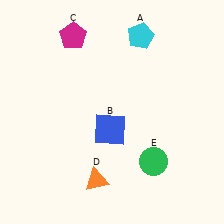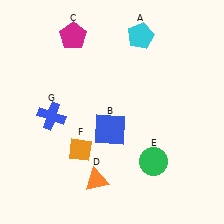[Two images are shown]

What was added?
An orange diamond (F), a blue cross (G) were added in Image 2.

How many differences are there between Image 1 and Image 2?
There are 2 differences between the two images.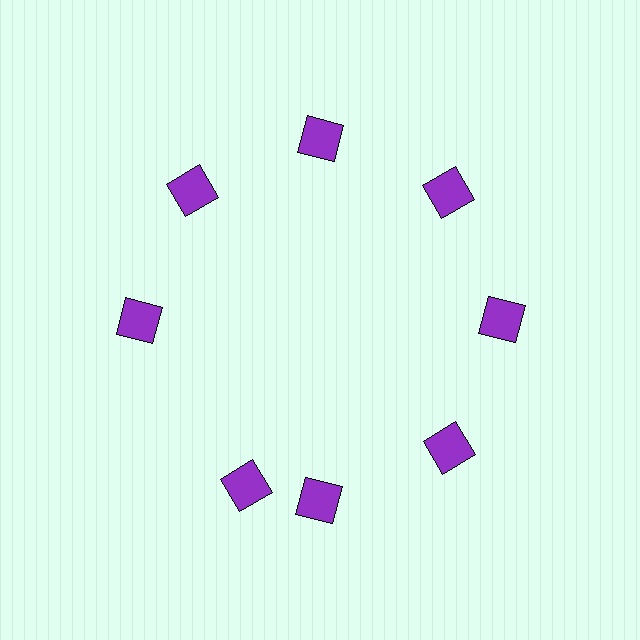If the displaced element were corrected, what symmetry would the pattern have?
It would have 8-fold rotational symmetry — the pattern would map onto itself every 45 degrees.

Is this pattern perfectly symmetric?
No. The 8 purple squares are arranged in a ring, but one element near the 8 o'clock position is rotated out of alignment along the ring, breaking the 8-fold rotational symmetry.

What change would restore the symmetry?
The symmetry would be restored by rotating it back into even spacing with its neighbors so that all 8 squares sit at equal angles and equal distance from the center.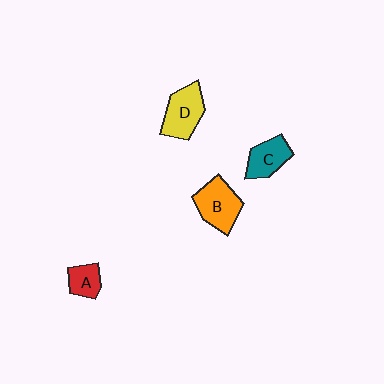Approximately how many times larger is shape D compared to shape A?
Approximately 1.8 times.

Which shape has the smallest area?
Shape A (red).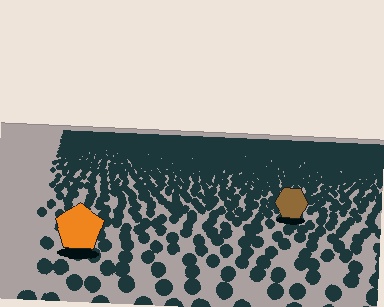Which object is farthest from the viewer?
The brown hexagon is farthest from the viewer. It appears smaller and the ground texture around it is denser.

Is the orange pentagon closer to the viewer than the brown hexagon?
Yes. The orange pentagon is closer — you can tell from the texture gradient: the ground texture is coarser near it.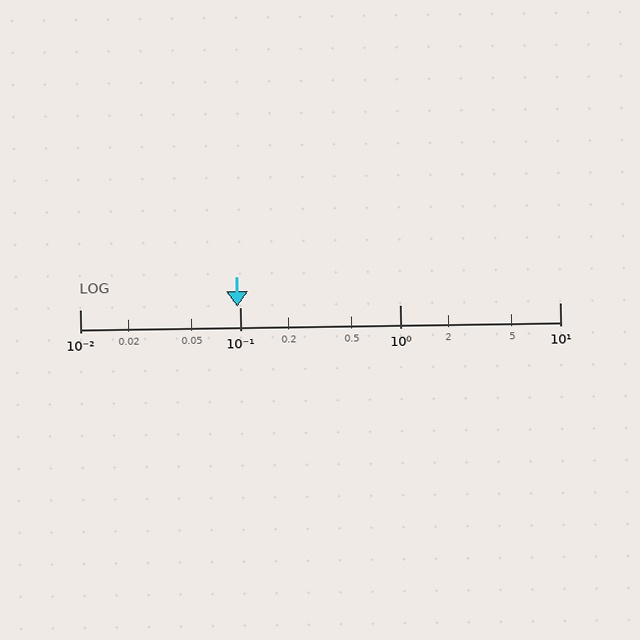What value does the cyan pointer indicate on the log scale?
The pointer indicates approximately 0.097.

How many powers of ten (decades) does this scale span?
The scale spans 3 decades, from 0.01 to 10.